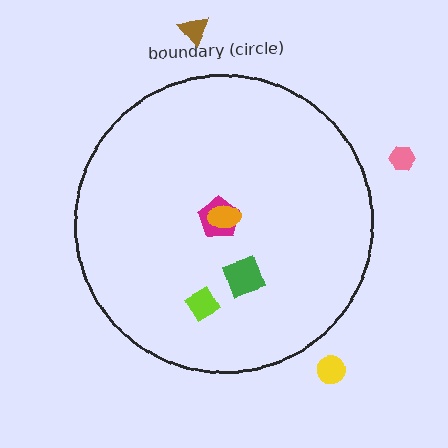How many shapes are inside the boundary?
4 inside, 3 outside.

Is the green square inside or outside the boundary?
Inside.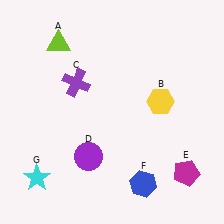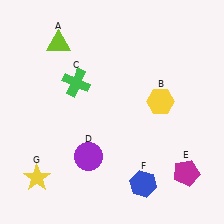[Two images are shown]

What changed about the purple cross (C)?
In Image 1, C is purple. In Image 2, it changed to green.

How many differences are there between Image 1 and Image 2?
There are 2 differences between the two images.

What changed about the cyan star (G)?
In Image 1, G is cyan. In Image 2, it changed to yellow.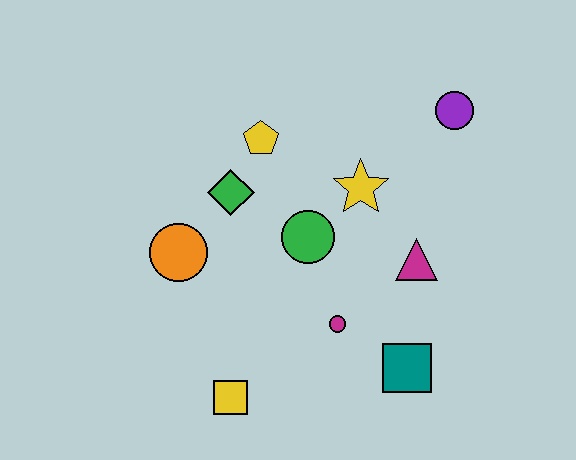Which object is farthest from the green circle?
The purple circle is farthest from the green circle.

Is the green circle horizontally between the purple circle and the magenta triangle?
No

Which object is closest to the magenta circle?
The teal square is closest to the magenta circle.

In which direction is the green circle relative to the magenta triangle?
The green circle is to the left of the magenta triangle.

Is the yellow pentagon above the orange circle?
Yes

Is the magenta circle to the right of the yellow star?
No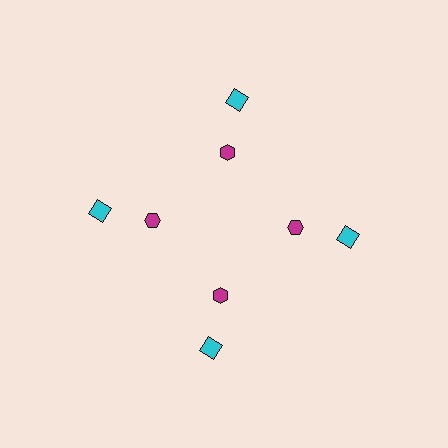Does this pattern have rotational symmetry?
Yes, this pattern has 4-fold rotational symmetry. It looks the same after rotating 90 degrees around the center.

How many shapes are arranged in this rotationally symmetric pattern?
There are 8 shapes, arranged in 4 groups of 2.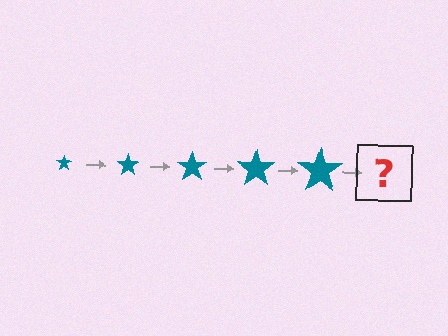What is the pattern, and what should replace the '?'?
The pattern is that the star gets progressively larger each step. The '?' should be a teal star, larger than the previous one.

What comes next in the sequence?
The next element should be a teal star, larger than the previous one.